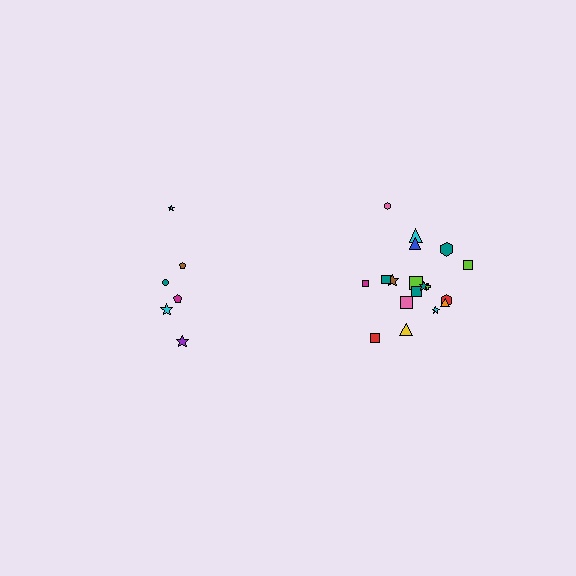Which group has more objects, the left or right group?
The right group.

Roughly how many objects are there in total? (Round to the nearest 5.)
Roughly 25 objects in total.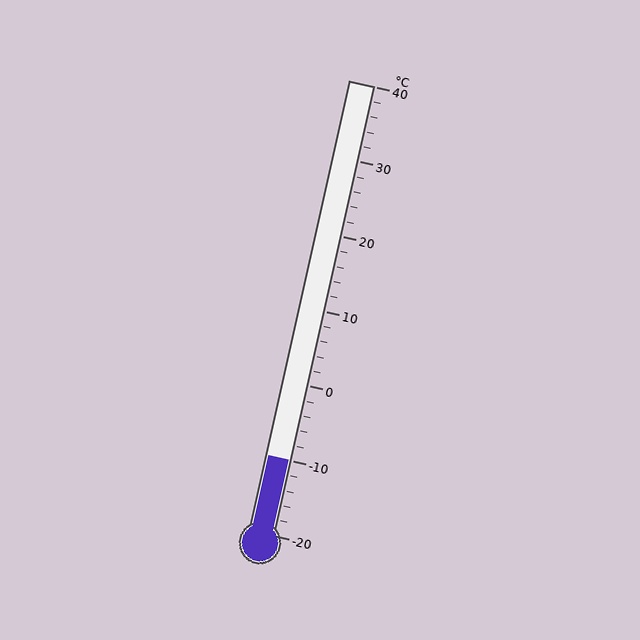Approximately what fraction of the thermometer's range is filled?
The thermometer is filled to approximately 15% of its range.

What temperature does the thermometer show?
The thermometer shows approximately -10°C.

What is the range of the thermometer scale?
The thermometer scale ranges from -20°C to 40°C.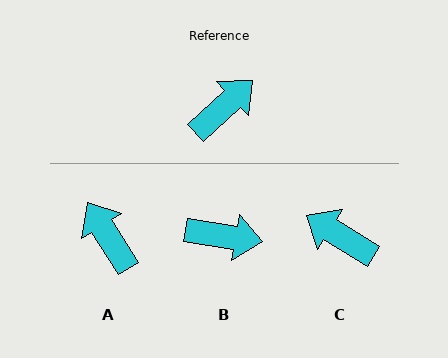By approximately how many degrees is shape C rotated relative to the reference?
Approximately 105 degrees counter-clockwise.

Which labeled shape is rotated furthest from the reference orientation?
C, about 105 degrees away.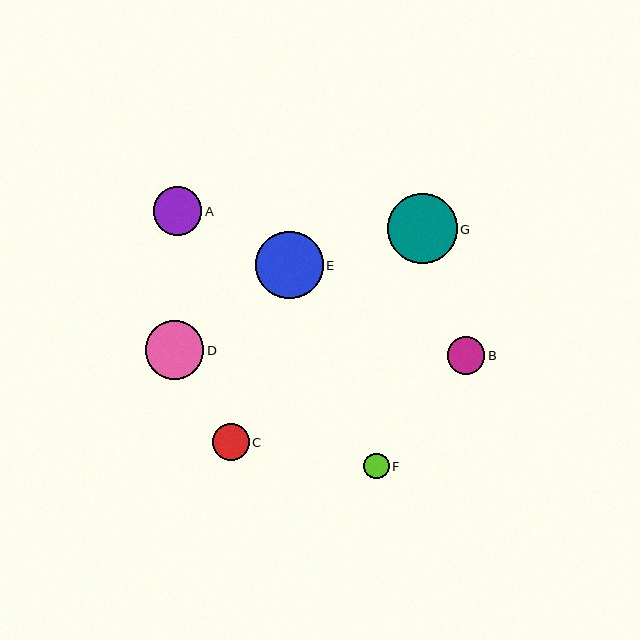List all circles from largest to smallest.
From largest to smallest: G, E, D, A, B, C, F.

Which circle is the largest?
Circle G is the largest with a size of approximately 70 pixels.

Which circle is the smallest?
Circle F is the smallest with a size of approximately 25 pixels.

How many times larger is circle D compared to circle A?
Circle D is approximately 1.2 times the size of circle A.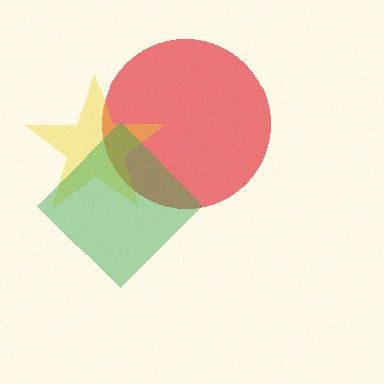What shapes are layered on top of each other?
The layered shapes are: a red circle, a yellow star, a green diamond.